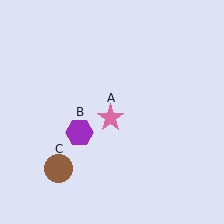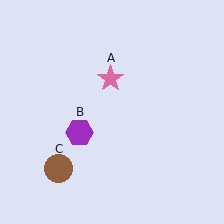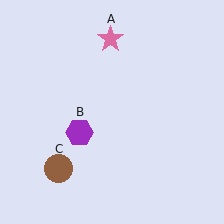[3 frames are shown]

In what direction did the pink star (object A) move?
The pink star (object A) moved up.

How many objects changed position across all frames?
1 object changed position: pink star (object A).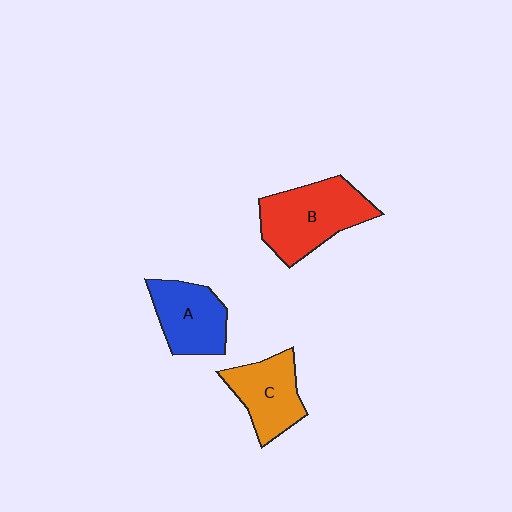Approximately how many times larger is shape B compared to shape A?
Approximately 1.3 times.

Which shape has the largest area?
Shape B (red).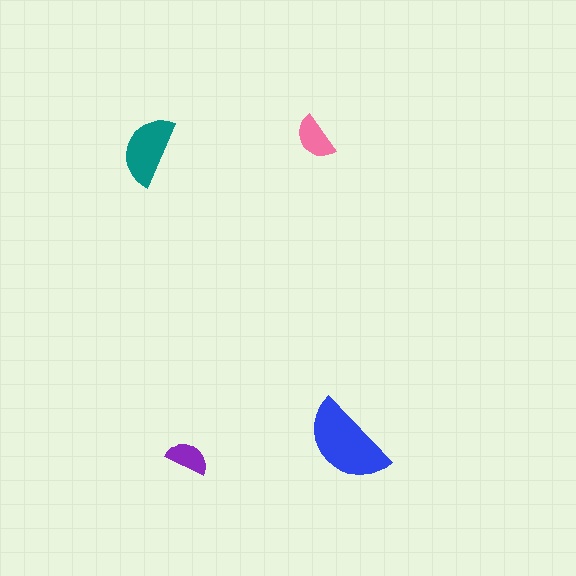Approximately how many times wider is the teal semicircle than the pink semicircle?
About 1.5 times wider.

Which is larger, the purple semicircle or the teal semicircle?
The teal one.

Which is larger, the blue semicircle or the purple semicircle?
The blue one.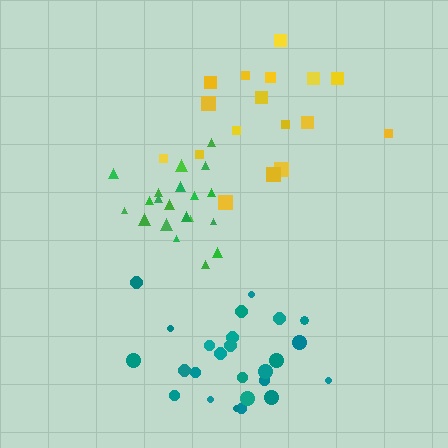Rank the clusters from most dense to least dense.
green, teal, yellow.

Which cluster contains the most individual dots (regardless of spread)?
Teal (25).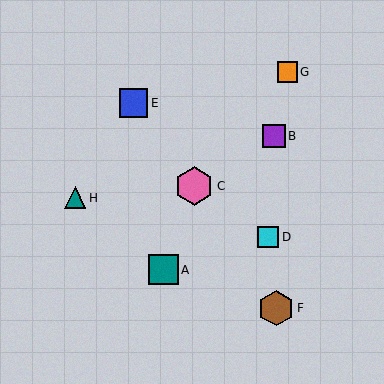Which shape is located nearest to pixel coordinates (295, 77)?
The orange square (labeled G) at (287, 72) is nearest to that location.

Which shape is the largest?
The pink hexagon (labeled C) is the largest.